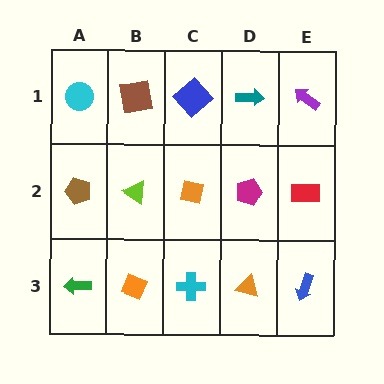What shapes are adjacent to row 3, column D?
A magenta pentagon (row 2, column D), a cyan cross (row 3, column C), a blue arrow (row 3, column E).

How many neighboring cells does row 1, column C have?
3.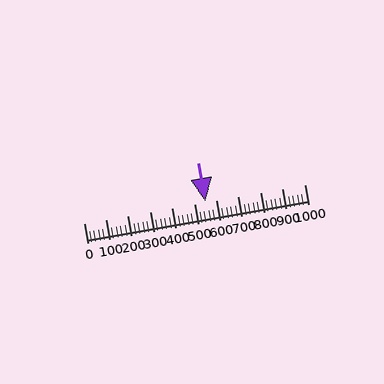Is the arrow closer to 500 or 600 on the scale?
The arrow is closer to 500.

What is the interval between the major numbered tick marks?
The major tick marks are spaced 100 units apart.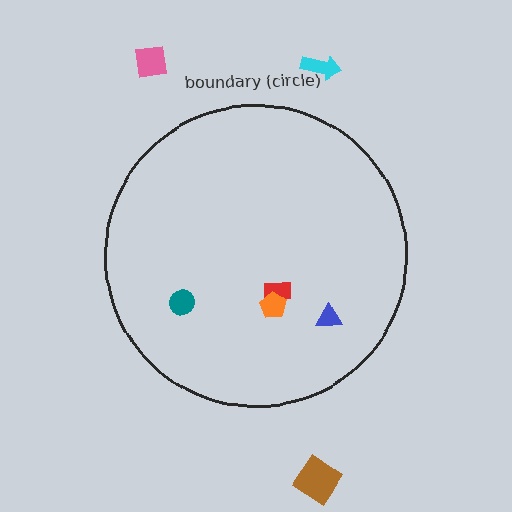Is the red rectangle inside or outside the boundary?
Inside.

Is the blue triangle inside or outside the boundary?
Inside.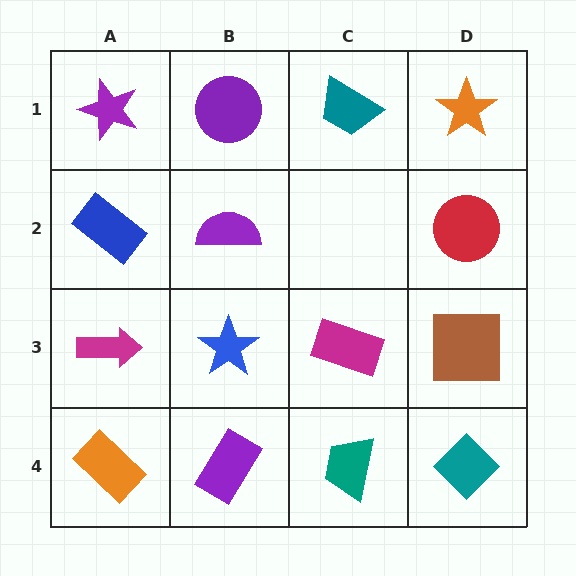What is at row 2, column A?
A blue rectangle.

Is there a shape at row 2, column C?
No, that cell is empty.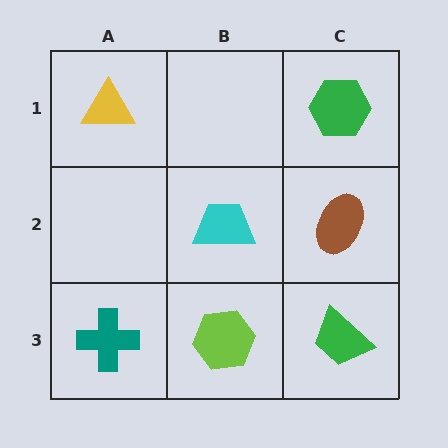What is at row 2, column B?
A cyan trapezoid.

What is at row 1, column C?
A green hexagon.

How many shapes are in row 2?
2 shapes.